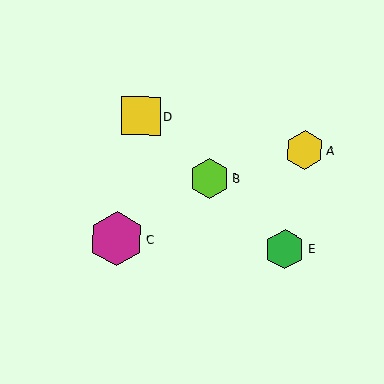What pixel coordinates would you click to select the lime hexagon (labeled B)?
Click at (210, 179) to select the lime hexagon B.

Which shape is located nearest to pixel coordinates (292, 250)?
The green hexagon (labeled E) at (285, 249) is nearest to that location.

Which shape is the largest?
The magenta hexagon (labeled C) is the largest.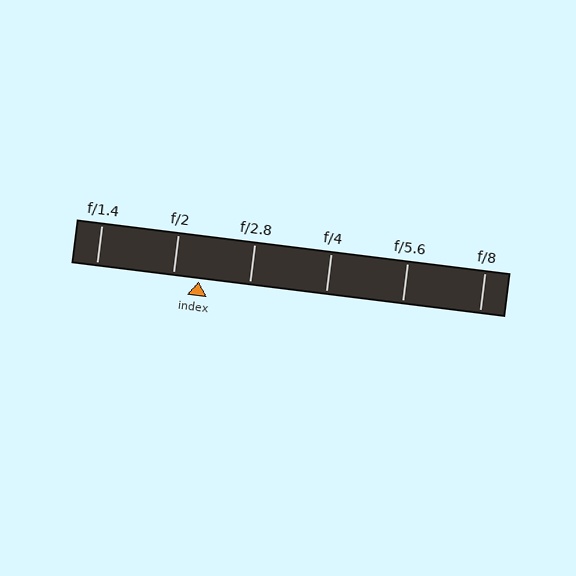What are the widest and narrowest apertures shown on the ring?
The widest aperture shown is f/1.4 and the narrowest is f/8.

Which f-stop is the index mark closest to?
The index mark is closest to f/2.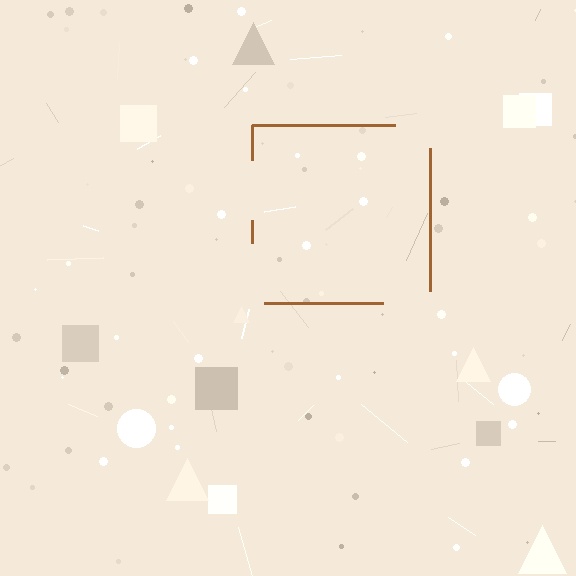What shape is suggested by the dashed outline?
The dashed outline suggests a square.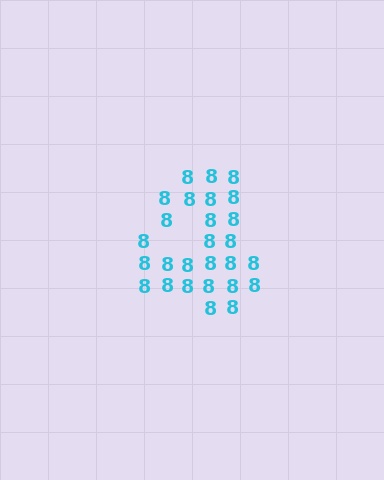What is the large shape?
The large shape is the digit 4.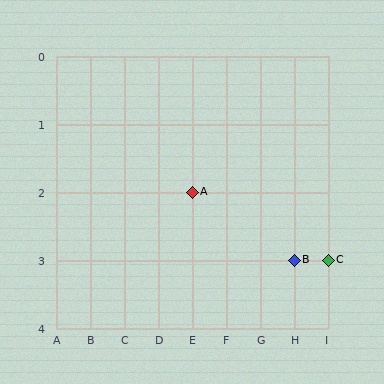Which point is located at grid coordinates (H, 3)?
Point B is at (H, 3).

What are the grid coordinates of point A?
Point A is at grid coordinates (E, 2).